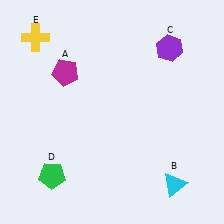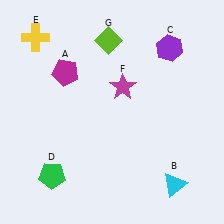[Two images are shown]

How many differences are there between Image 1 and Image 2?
There are 2 differences between the two images.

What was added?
A magenta star (F), a lime diamond (G) were added in Image 2.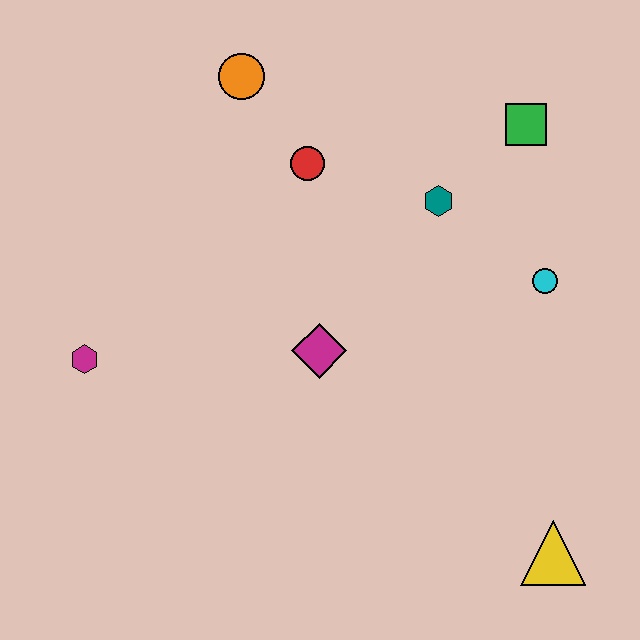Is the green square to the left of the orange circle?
No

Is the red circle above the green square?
No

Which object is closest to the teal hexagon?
The green square is closest to the teal hexagon.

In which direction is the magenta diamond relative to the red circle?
The magenta diamond is below the red circle.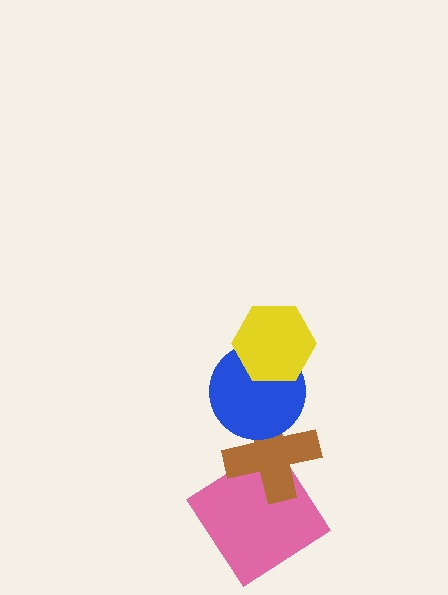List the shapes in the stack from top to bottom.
From top to bottom: the yellow hexagon, the blue circle, the brown cross, the pink diamond.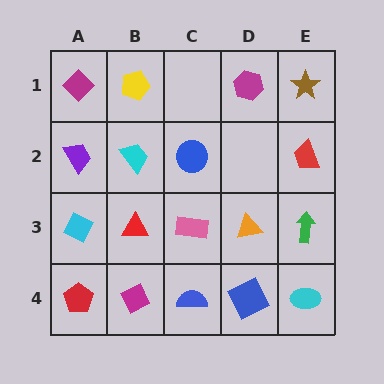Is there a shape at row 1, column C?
No, that cell is empty.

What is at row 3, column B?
A red triangle.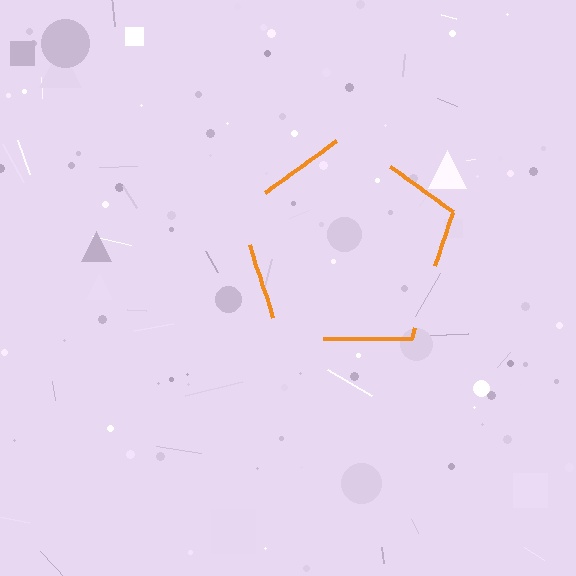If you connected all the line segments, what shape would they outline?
They would outline a pentagon.